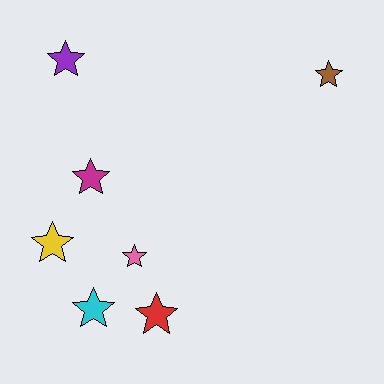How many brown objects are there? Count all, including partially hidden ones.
There is 1 brown object.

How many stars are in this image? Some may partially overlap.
There are 7 stars.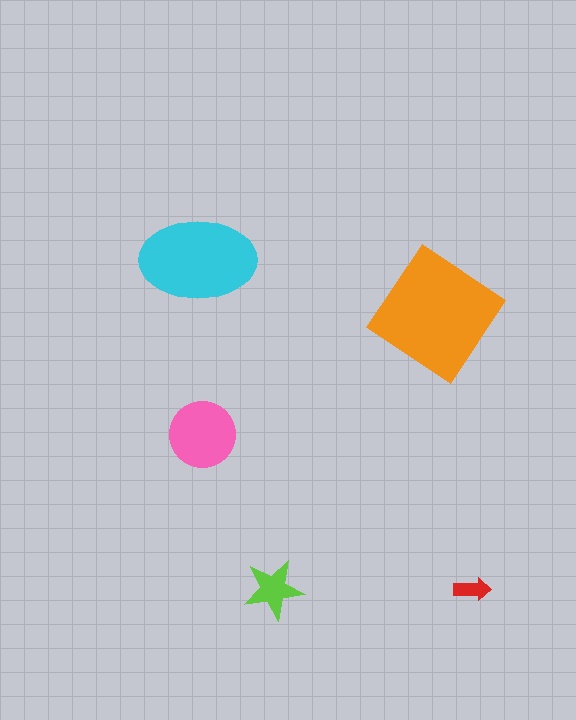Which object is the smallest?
The red arrow.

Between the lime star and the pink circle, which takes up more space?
The pink circle.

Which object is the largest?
The orange diamond.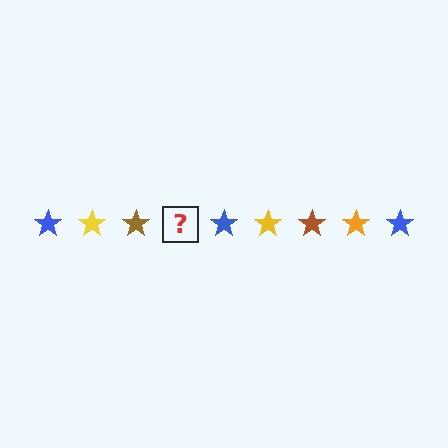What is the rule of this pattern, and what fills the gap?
The rule is that the pattern cycles through blue, yellow, brown, orange stars. The gap should be filled with an orange star.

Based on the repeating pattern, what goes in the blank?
The blank should be an orange star.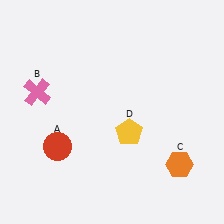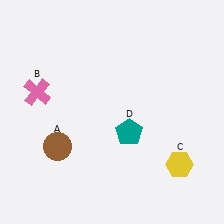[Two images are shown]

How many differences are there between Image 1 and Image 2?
There are 3 differences between the two images.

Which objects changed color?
A changed from red to brown. C changed from orange to yellow. D changed from yellow to teal.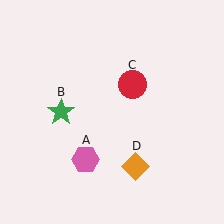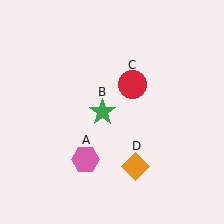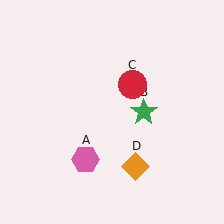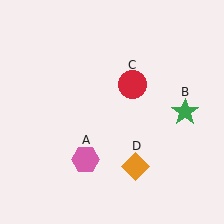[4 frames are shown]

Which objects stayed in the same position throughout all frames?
Pink hexagon (object A) and red circle (object C) and orange diamond (object D) remained stationary.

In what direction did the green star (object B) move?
The green star (object B) moved right.